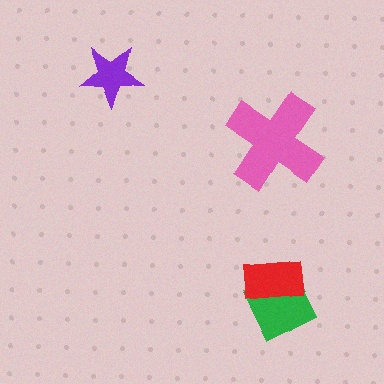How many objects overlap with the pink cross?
0 objects overlap with the pink cross.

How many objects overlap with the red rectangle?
1 object overlaps with the red rectangle.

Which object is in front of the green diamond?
The red rectangle is in front of the green diamond.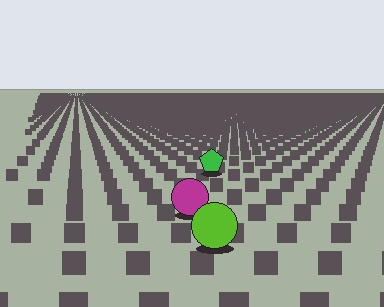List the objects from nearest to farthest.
From nearest to farthest: the lime circle, the magenta circle, the green pentagon.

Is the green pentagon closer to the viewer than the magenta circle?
No. The magenta circle is closer — you can tell from the texture gradient: the ground texture is coarser near it.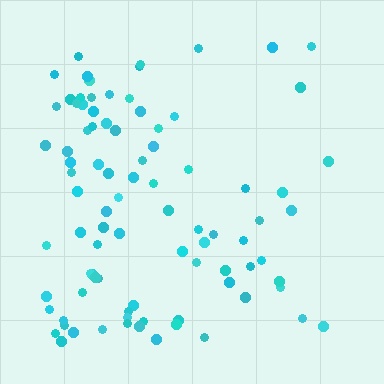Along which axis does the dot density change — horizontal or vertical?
Horizontal.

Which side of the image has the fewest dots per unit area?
The right.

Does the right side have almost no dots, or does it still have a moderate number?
Still a moderate number, just noticeably fewer than the left.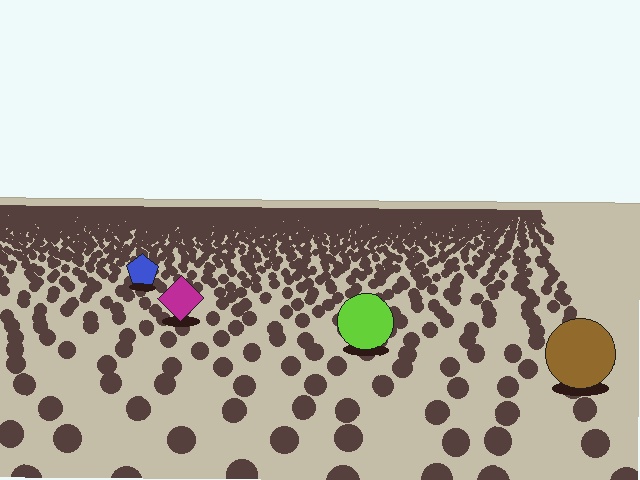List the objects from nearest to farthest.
From nearest to farthest: the brown circle, the lime circle, the magenta diamond, the blue pentagon.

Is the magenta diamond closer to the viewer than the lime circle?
No. The lime circle is closer — you can tell from the texture gradient: the ground texture is coarser near it.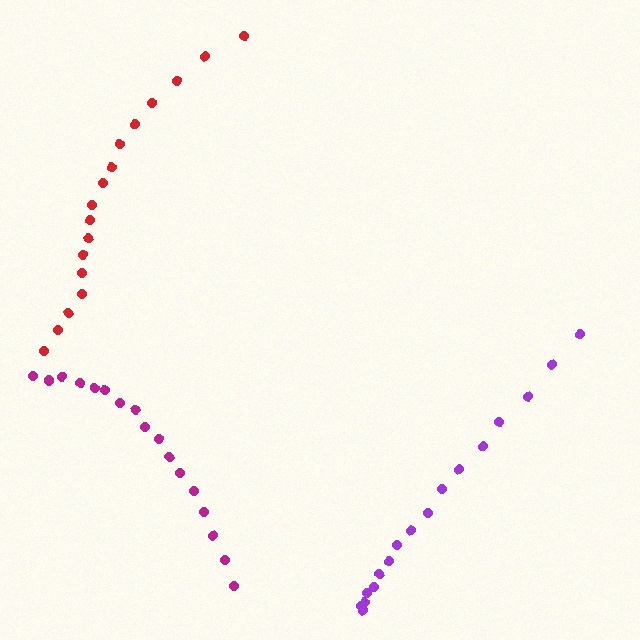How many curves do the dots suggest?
There are 3 distinct paths.